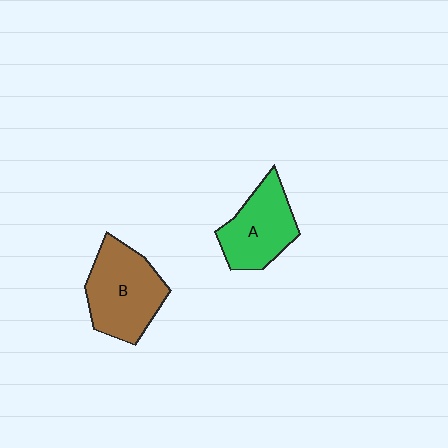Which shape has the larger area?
Shape B (brown).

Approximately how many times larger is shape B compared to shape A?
Approximately 1.2 times.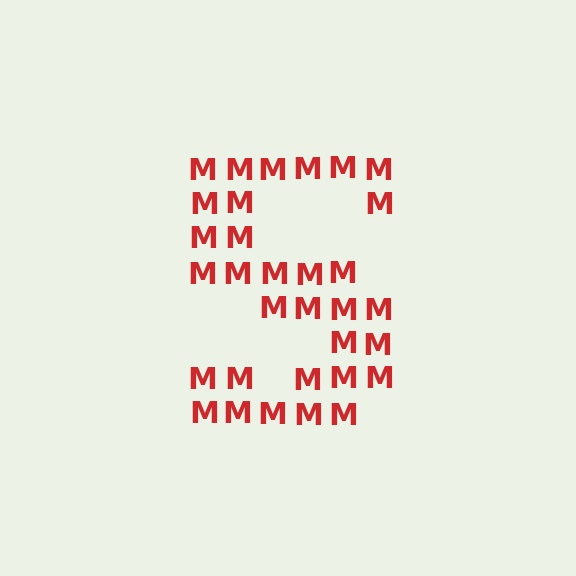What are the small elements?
The small elements are letter M's.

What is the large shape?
The large shape is the letter S.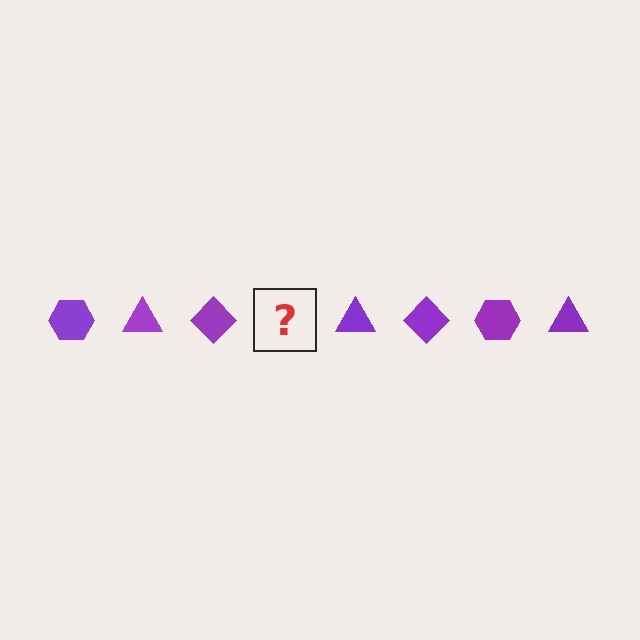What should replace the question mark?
The question mark should be replaced with a purple hexagon.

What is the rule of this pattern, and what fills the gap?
The rule is that the pattern cycles through hexagon, triangle, diamond shapes in purple. The gap should be filled with a purple hexagon.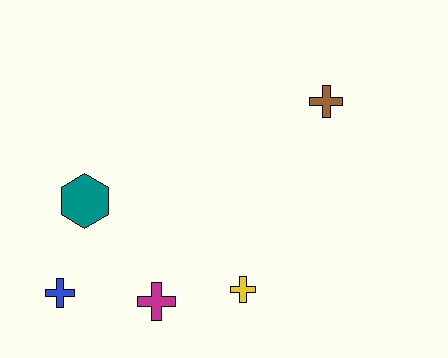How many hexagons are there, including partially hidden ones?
There is 1 hexagon.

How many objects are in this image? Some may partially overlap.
There are 5 objects.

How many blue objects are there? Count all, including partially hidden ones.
There is 1 blue object.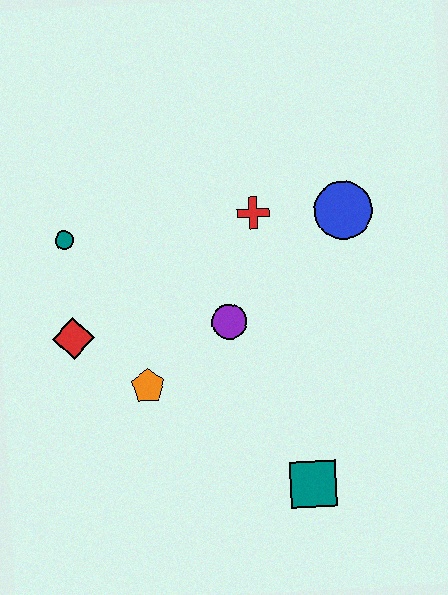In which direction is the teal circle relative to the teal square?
The teal circle is above the teal square.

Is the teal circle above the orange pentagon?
Yes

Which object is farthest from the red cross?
The teal square is farthest from the red cross.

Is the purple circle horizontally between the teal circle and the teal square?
Yes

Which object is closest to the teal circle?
The red diamond is closest to the teal circle.